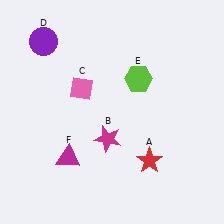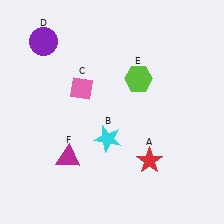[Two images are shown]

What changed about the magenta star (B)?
In Image 1, B is magenta. In Image 2, it changed to cyan.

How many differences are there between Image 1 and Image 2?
There is 1 difference between the two images.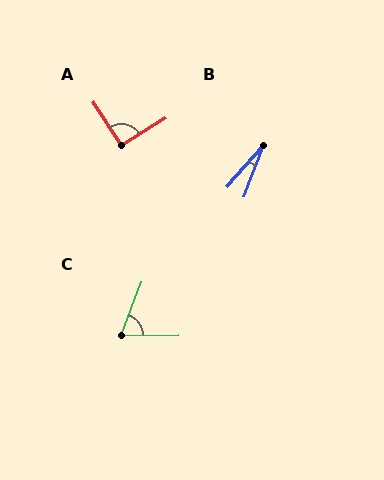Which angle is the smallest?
B, at approximately 20 degrees.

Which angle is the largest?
A, at approximately 92 degrees.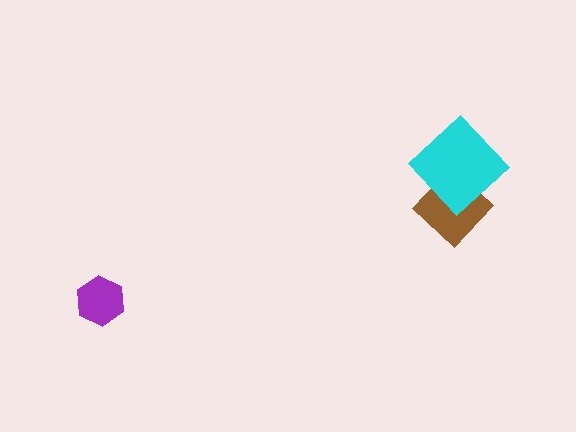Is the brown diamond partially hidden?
Yes, it is partially covered by another shape.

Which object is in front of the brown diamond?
The cyan diamond is in front of the brown diamond.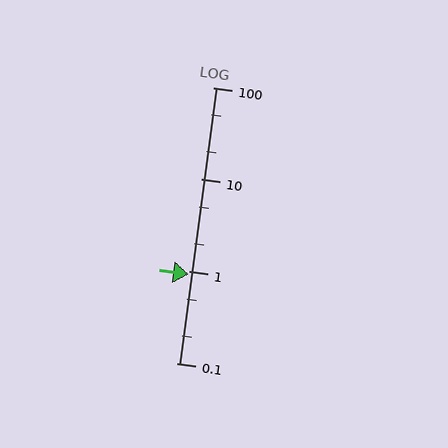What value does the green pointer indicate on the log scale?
The pointer indicates approximately 0.93.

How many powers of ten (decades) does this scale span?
The scale spans 3 decades, from 0.1 to 100.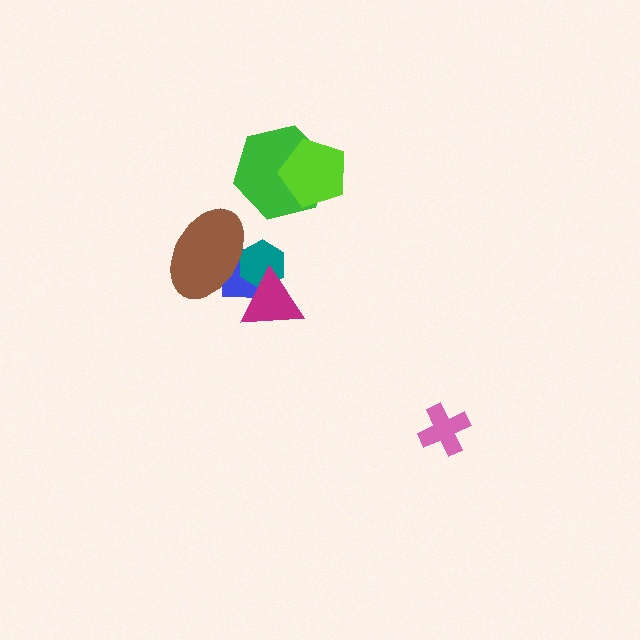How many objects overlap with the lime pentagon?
1 object overlaps with the lime pentagon.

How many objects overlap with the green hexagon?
1 object overlaps with the green hexagon.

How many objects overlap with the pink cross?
0 objects overlap with the pink cross.